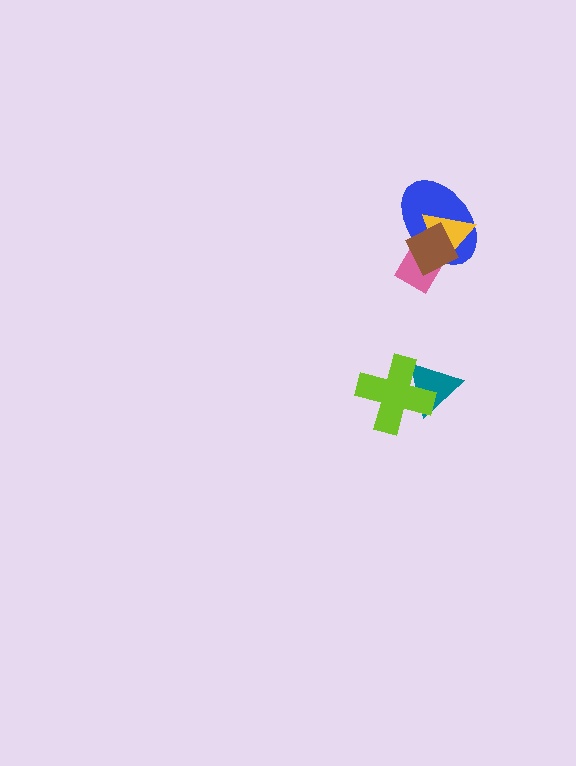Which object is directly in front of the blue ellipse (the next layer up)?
The yellow triangle is directly in front of the blue ellipse.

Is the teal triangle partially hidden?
Yes, it is partially covered by another shape.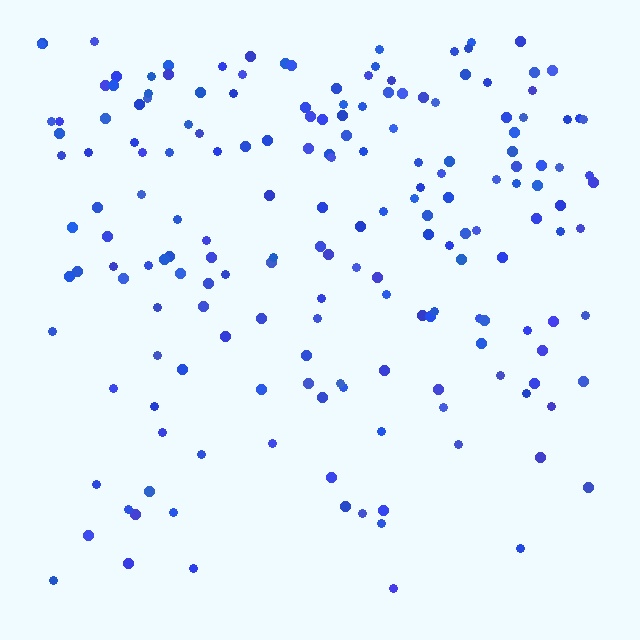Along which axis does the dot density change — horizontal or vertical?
Vertical.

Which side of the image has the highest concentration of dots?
The top.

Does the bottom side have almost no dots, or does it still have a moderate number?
Still a moderate number, just noticeably fewer than the top.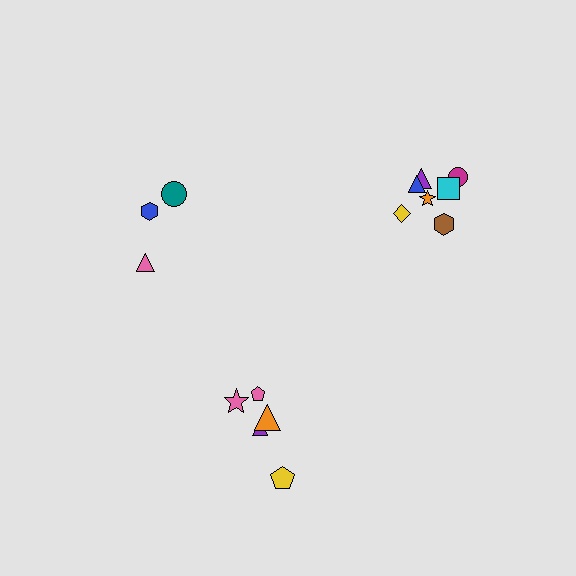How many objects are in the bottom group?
There are 5 objects.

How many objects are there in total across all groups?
There are 15 objects.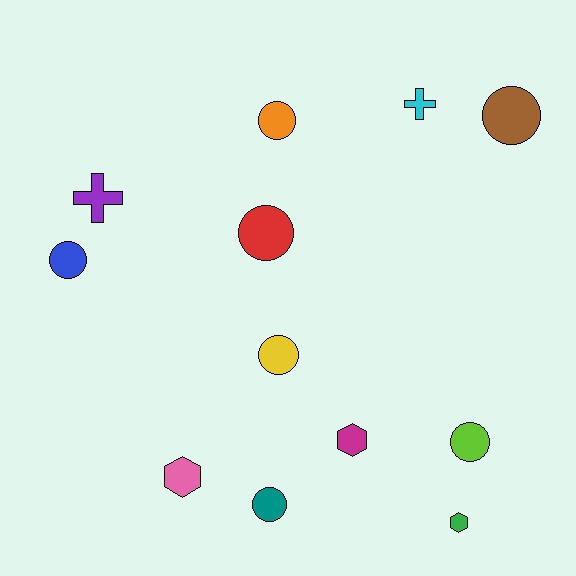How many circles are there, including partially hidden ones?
There are 7 circles.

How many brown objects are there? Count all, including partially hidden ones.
There is 1 brown object.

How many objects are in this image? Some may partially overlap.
There are 12 objects.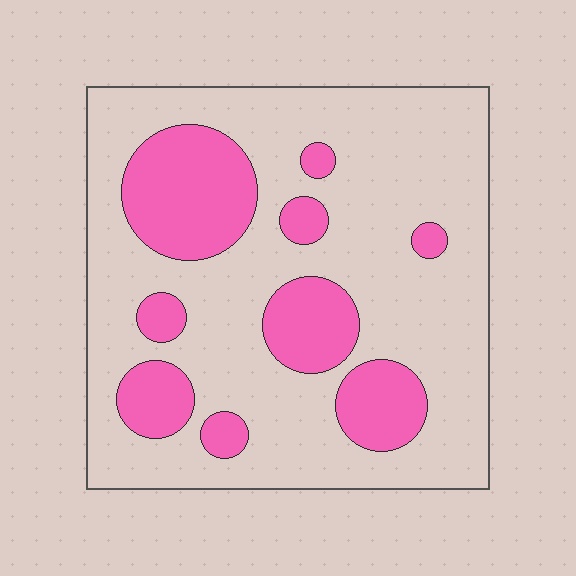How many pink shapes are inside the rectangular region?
9.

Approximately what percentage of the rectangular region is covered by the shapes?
Approximately 25%.